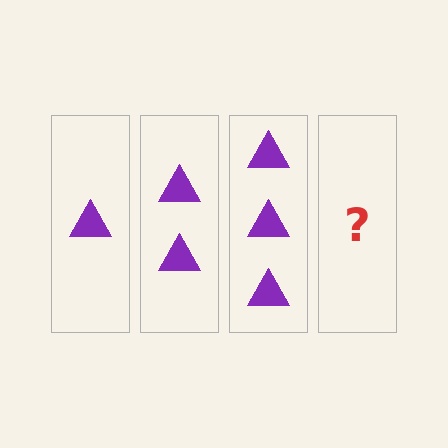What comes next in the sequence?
The next element should be 4 triangles.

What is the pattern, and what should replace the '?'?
The pattern is that each step adds one more triangle. The '?' should be 4 triangles.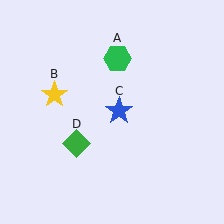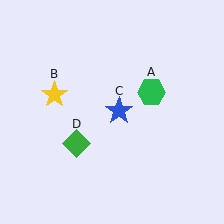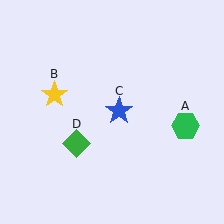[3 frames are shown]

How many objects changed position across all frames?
1 object changed position: green hexagon (object A).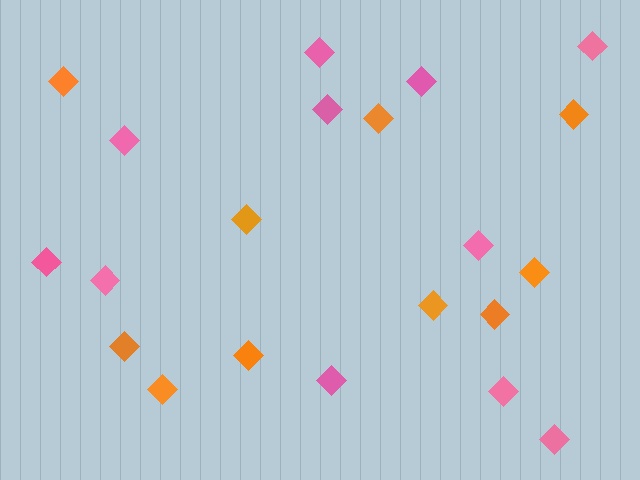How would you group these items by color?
There are 2 groups: one group of pink diamonds (11) and one group of orange diamonds (10).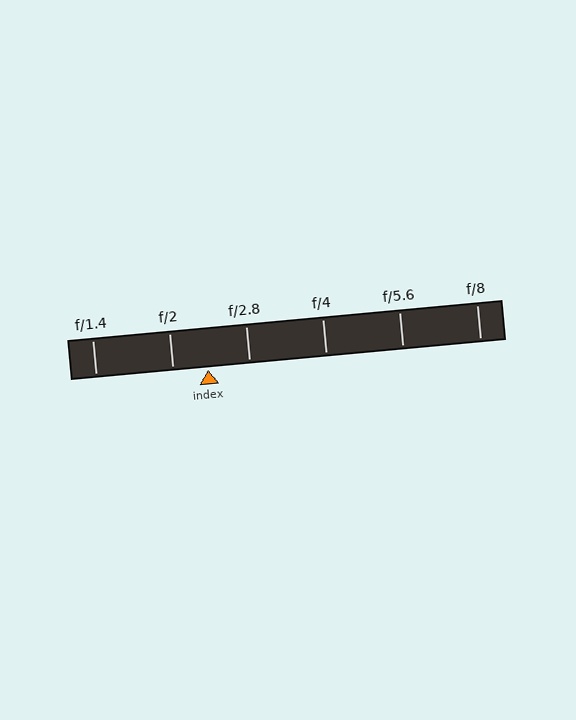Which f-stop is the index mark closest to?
The index mark is closest to f/2.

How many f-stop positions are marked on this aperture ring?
There are 6 f-stop positions marked.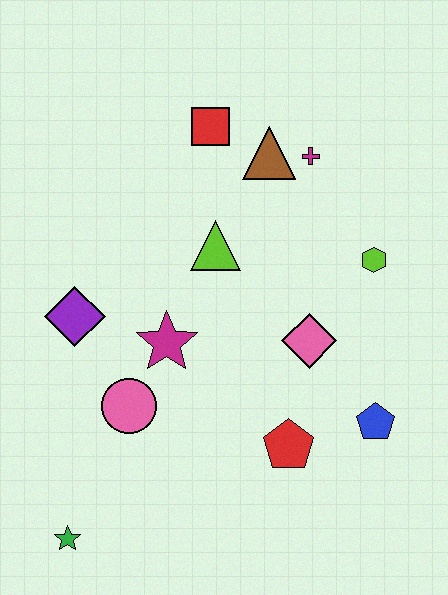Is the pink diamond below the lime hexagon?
Yes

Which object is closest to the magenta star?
The pink circle is closest to the magenta star.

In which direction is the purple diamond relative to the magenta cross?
The purple diamond is to the left of the magenta cross.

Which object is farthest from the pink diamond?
The green star is farthest from the pink diamond.